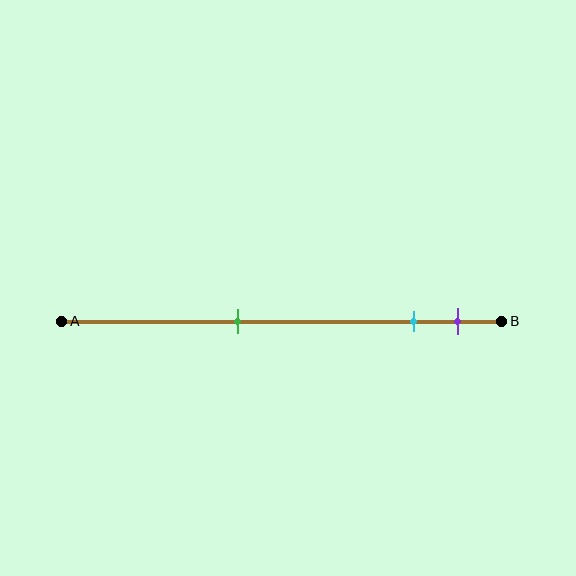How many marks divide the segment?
There are 3 marks dividing the segment.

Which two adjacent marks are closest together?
The cyan and purple marks are the closest adjacent pair.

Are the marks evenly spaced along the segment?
No, the marks are not evenly spaced.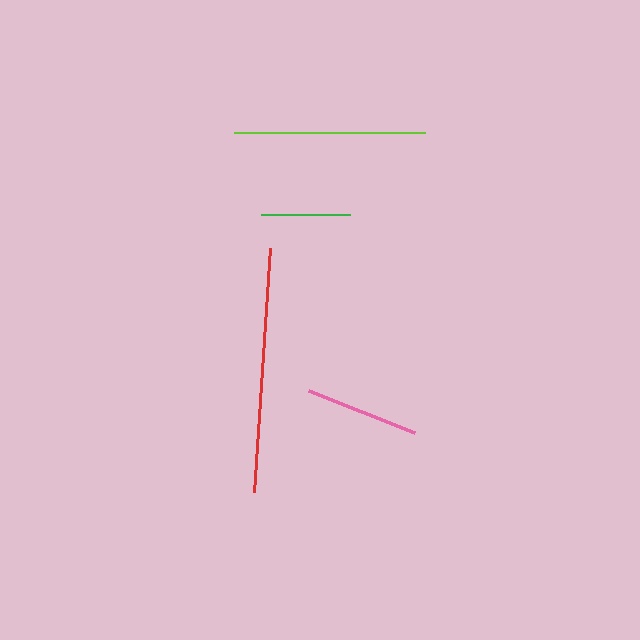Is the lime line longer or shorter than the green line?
The lime line is longer than the green line.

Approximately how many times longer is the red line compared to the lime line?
The red line is approximately 1.3 times the length of the lime line.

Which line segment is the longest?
The red line is the longest at approximately 245 pixels.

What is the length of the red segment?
The red segment is approximately 245 pixels long.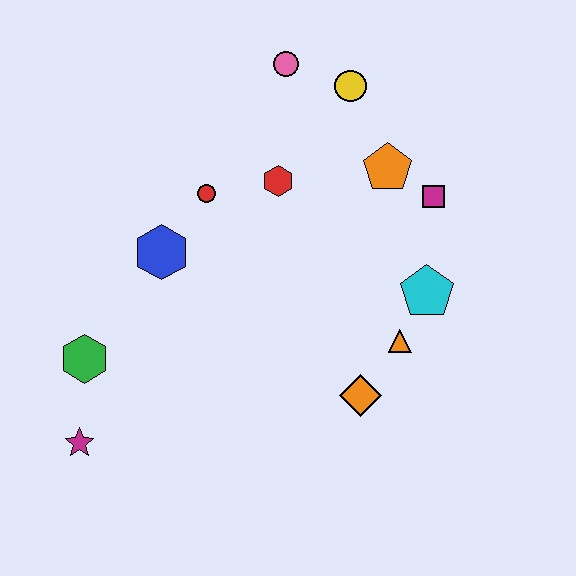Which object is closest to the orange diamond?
The orange triangle is closest to the orange diamond.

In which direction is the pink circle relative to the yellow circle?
The pink circle is to the left of the yellow circle.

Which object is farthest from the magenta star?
The yellow circle is farthest from the magenta star.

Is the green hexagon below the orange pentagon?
Yes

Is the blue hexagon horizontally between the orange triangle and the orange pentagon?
No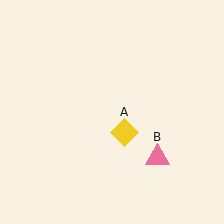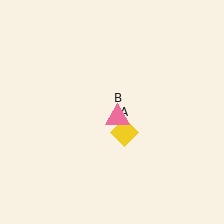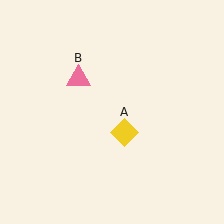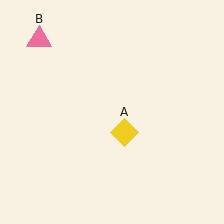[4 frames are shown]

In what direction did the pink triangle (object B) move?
The pink triangle (object B) moved up and to the left.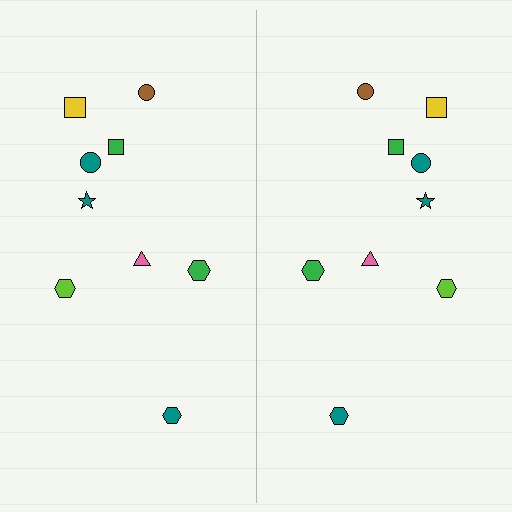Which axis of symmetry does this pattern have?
The pattern has a vertical axis of symmetry running through the center of the image.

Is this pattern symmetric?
Yes, this pattern has bilateral (reflection) symmetry.